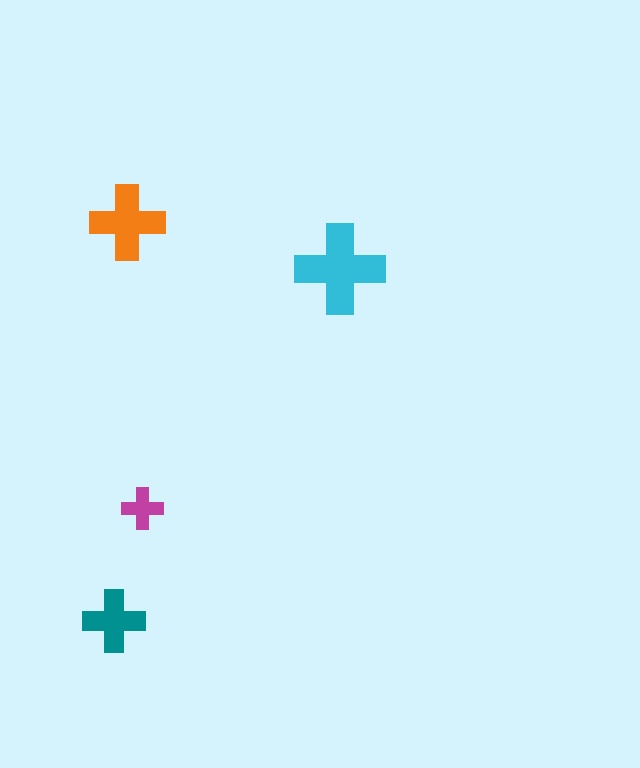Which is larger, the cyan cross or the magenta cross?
The cyan one.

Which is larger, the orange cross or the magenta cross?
The orange one.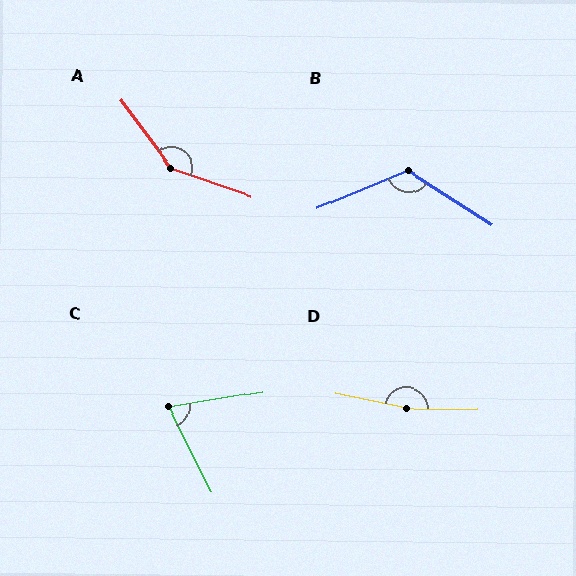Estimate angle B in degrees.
Approximately 124 degrees.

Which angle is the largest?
D, at approximately 168 degrees.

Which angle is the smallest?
C, at approximately 73 degrees.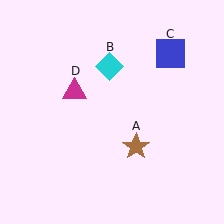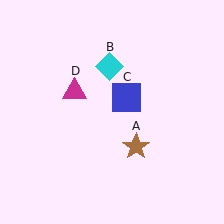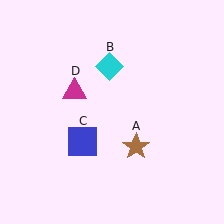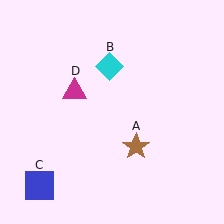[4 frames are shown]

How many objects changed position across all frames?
1 object changed position: blue square (object C).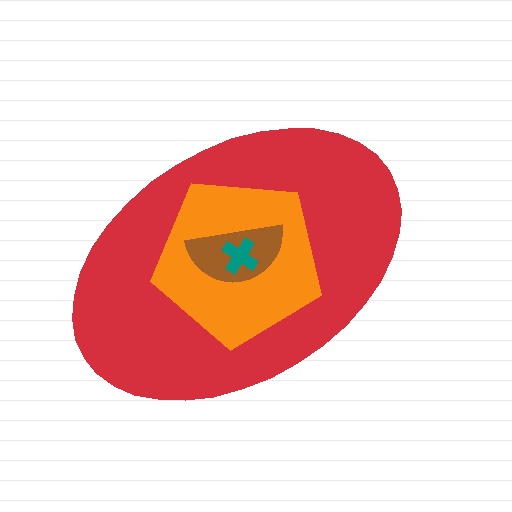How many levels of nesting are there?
4.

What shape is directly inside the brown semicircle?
The teal cross.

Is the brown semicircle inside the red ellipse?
Yes.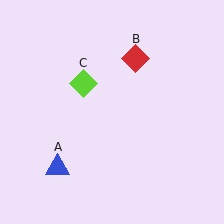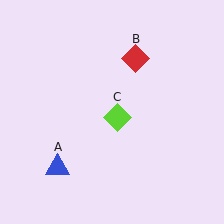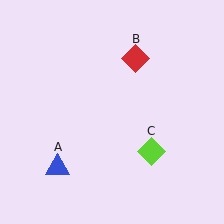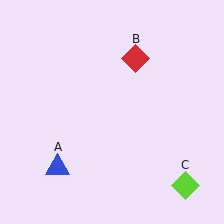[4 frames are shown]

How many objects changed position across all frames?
1 object changed position: lime diamond (object C).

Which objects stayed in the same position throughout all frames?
Blue triangle (object A) and red diamond (object B) remained stationary.